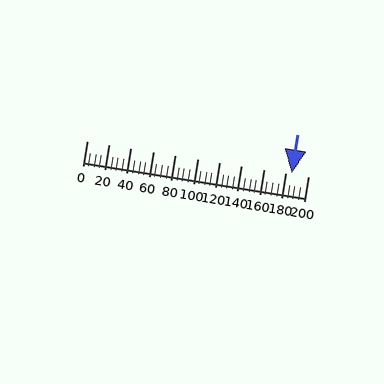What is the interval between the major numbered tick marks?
The major tick marks are spaced 20 units apart.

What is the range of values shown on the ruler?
The ruler shows values from 0 to 200.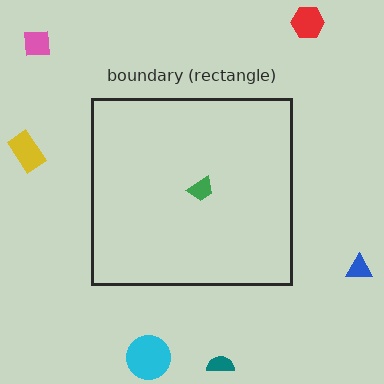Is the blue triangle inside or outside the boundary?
Outside.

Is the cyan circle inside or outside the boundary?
Outside.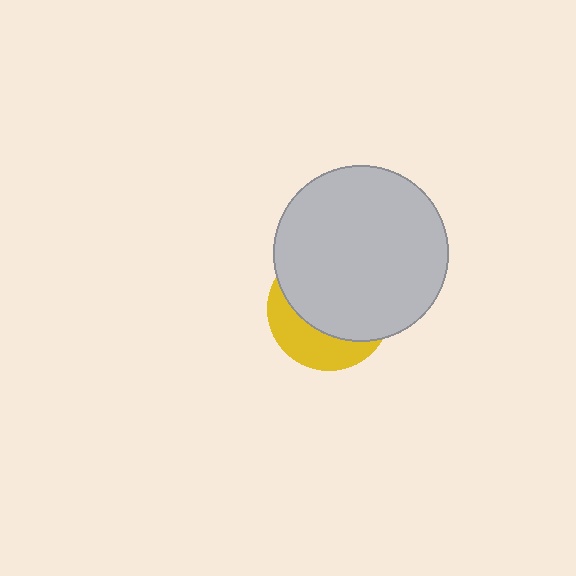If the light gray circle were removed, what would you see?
You would see the complete yellow circle.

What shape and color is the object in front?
The object in front is a light gray circle.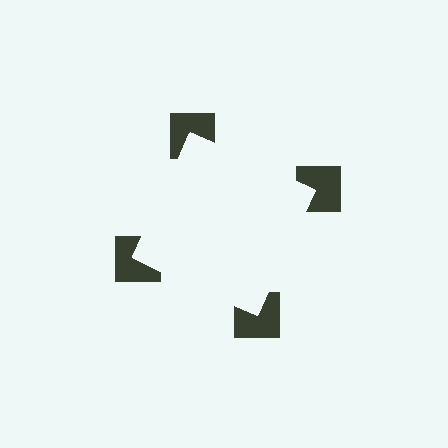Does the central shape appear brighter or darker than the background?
It typically appears slightly brighter than the background, even though no actual brightness change is drawn.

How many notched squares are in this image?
There are 4 — one at each vertex of the illusory square.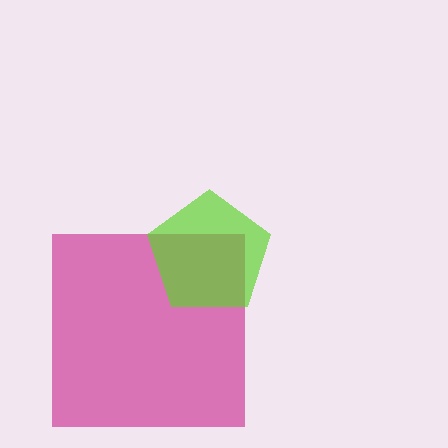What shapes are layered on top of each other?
The layered shapes are: a magenta square, a lime pentagon.